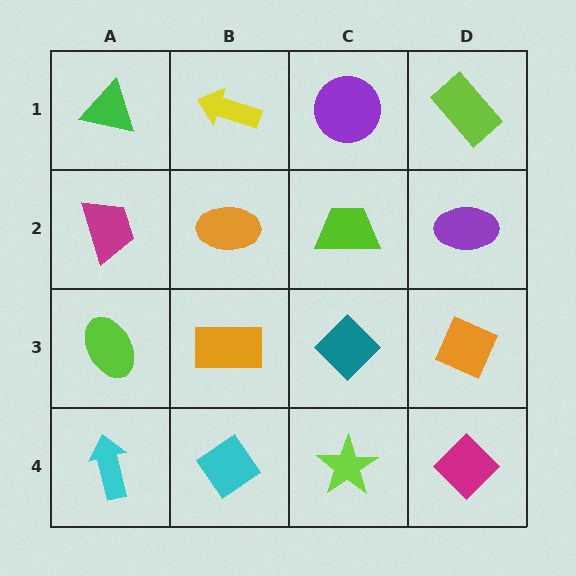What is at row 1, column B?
A yellow arrow.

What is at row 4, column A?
A cyan arrow.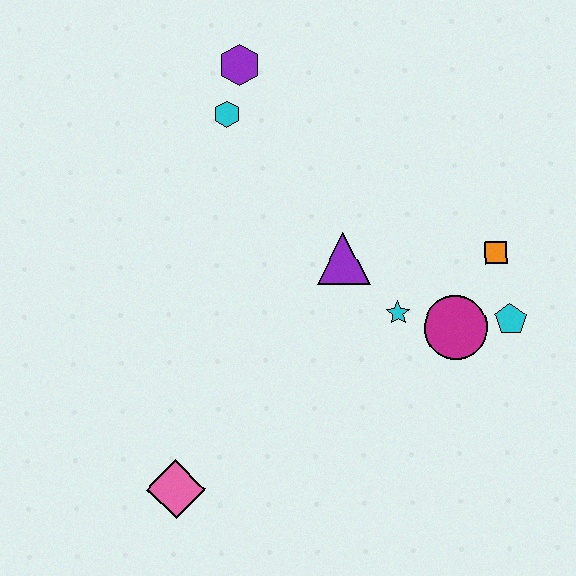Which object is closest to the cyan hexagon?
The purple hexagon is closest to the cyan hexagon.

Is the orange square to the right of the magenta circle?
Yes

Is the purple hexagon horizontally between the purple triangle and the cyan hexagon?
Yes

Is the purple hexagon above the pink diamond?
Yes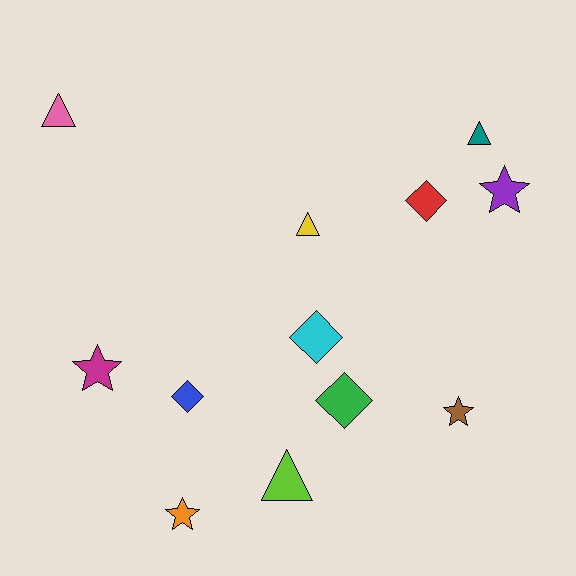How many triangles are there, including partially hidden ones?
There are 4 triangles.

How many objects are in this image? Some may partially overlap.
There are 12 objects.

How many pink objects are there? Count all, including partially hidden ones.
There is 1 pink object.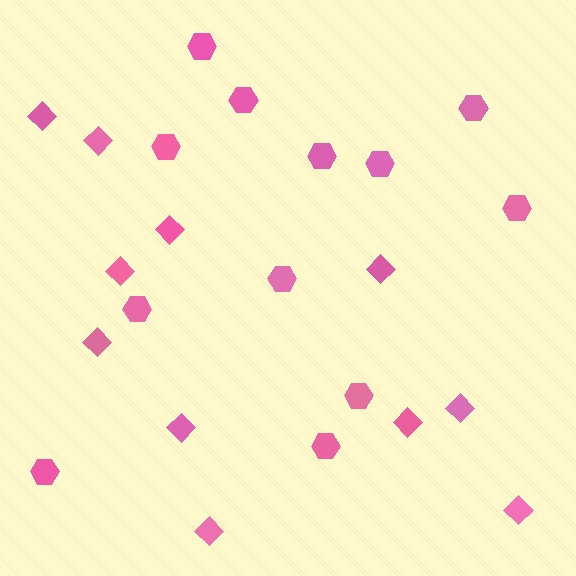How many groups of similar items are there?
There are 2 groups: one group of hexagons (12) and one group of diamonds (11).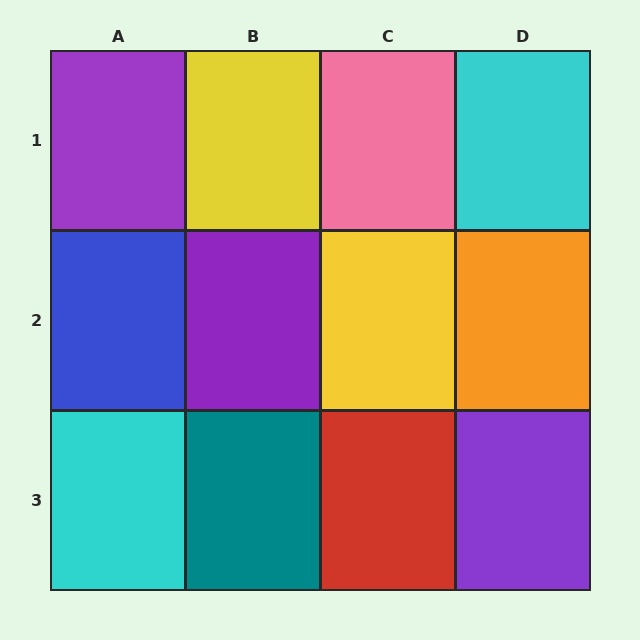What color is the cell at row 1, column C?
Pink.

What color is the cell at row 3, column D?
Purple.